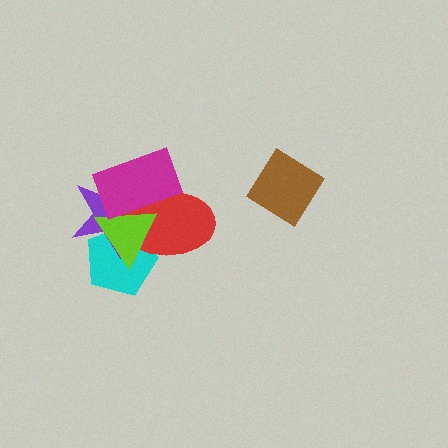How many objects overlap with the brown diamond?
0 objects overlap with the brown diamond.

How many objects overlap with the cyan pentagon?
3 objects overlap with the cyan pentagon.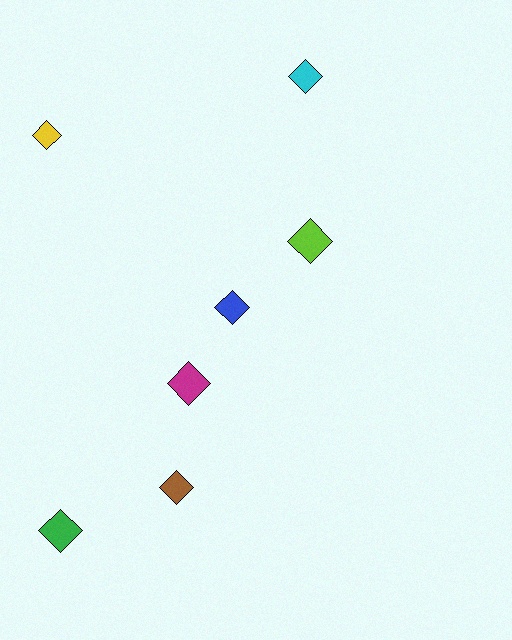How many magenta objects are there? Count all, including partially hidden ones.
There is 1 magenta object.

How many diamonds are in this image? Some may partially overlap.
There are 7 diamonds.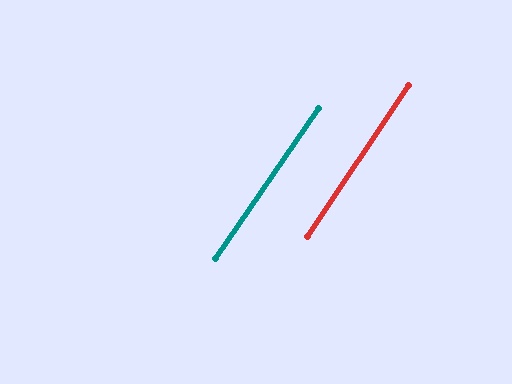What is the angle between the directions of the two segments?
Approximately 1 degree.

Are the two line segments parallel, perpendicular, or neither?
Parallel — their directions differ by only 0.6°.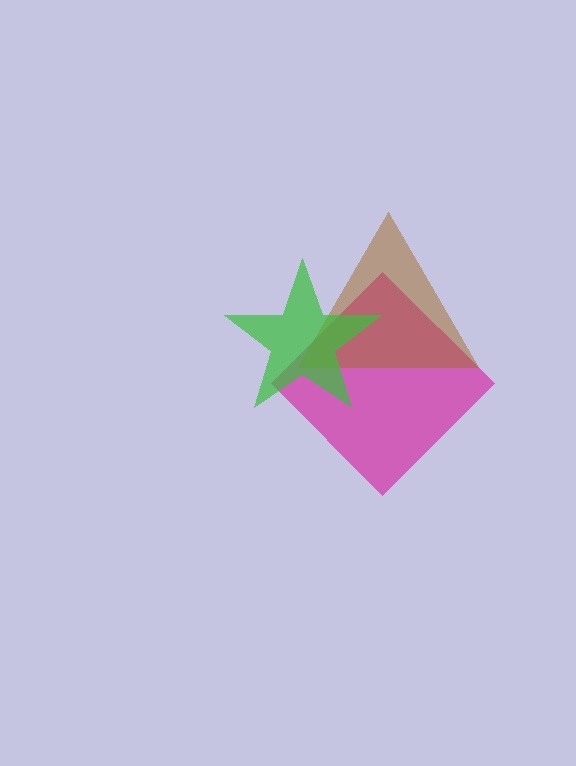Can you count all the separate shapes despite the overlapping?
Yes, there are 3 separate shapes.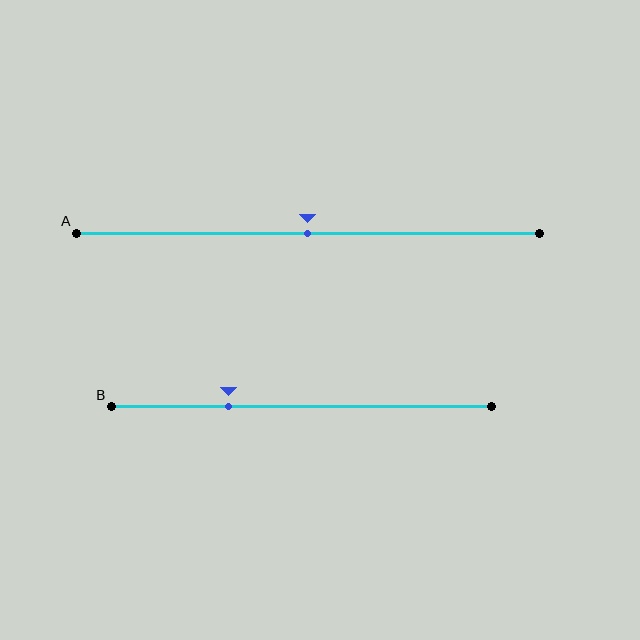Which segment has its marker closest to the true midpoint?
Segment A has its marker closest to the true midpoint.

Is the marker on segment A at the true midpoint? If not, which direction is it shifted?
Yes, the marker on segment A is at the true midpoint.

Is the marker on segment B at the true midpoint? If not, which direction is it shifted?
No, the marker on segment B is shifted to the left by about 19% of the segment length.